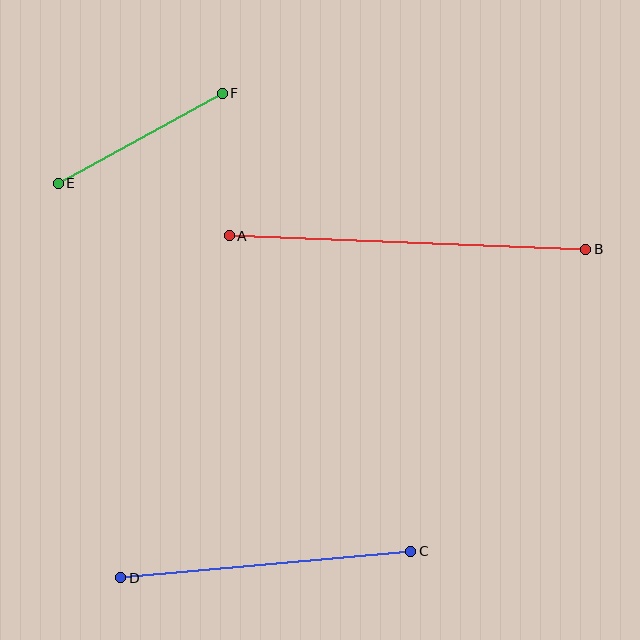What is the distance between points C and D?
The distance is approximately 291 pixels.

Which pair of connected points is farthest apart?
Points A and B are farthest apart.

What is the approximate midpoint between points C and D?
The midpoint is at approximately (266, 564) pixels.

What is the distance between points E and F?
The distance is approximately 187 pixels.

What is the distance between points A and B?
The distance is approximately 357 pixels.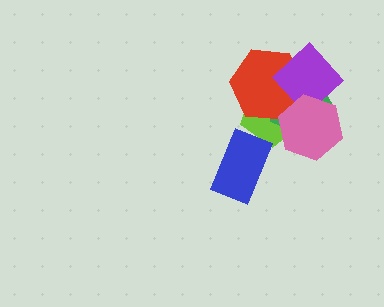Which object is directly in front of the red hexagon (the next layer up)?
The purple diamond is directly in front of the red hexagon.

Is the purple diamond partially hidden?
Yes, it is partially covered by another shape.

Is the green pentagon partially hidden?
Yes, it is partially covered by another shape.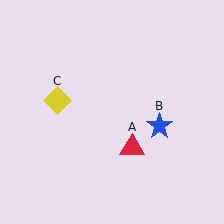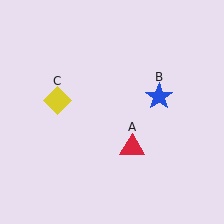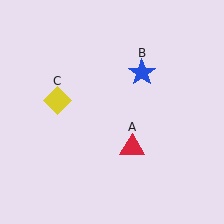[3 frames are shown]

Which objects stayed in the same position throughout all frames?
Red triangle (object A) and yellow diamond (object C) remained stationary.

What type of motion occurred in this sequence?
The blue star (object B) rotated counterclockwise around the center of the scene.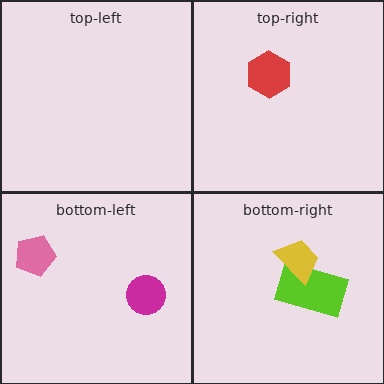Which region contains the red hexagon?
The top-right region.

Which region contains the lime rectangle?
The bottom-right region.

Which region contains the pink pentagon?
The bottom-left region.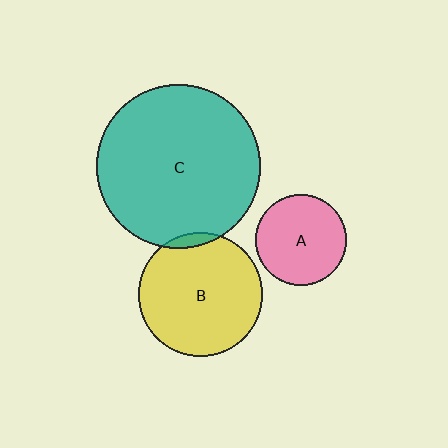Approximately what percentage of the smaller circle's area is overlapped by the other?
Approximately 5%.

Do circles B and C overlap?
Yes.